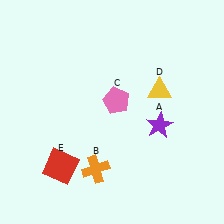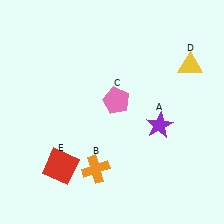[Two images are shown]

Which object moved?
The yellow triangle (D) moved right.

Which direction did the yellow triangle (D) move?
The yellow triangle (D) moved right.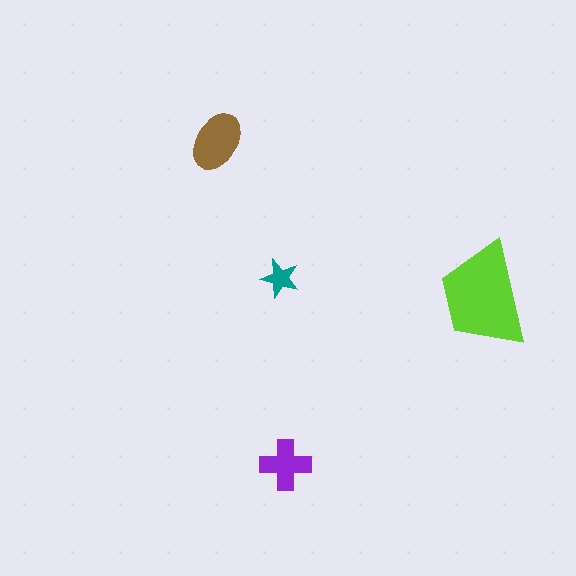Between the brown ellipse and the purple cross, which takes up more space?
The brown ellipse.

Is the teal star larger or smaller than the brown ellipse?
Smaller.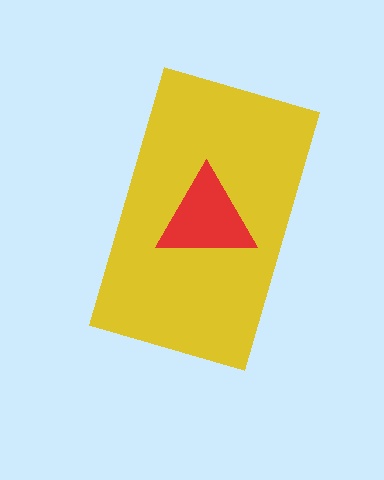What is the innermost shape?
The red triangle.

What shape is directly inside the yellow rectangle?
The red triangle.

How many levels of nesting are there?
2.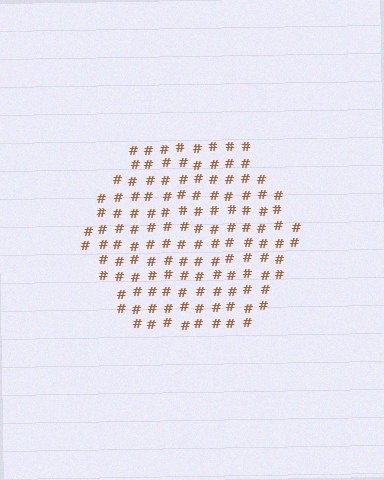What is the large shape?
The large shape is a hexagon.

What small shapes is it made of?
It is made of small hash symbols.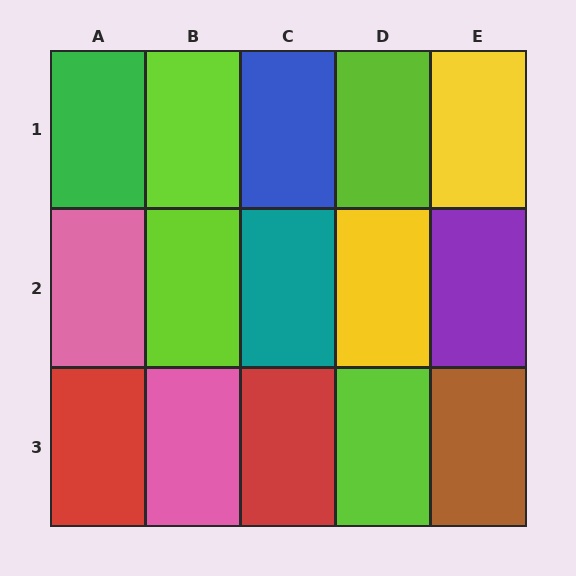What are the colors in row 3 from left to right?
Red, pink, red, lime, brown.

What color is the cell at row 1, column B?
Lime.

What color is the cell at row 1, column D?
Lime.